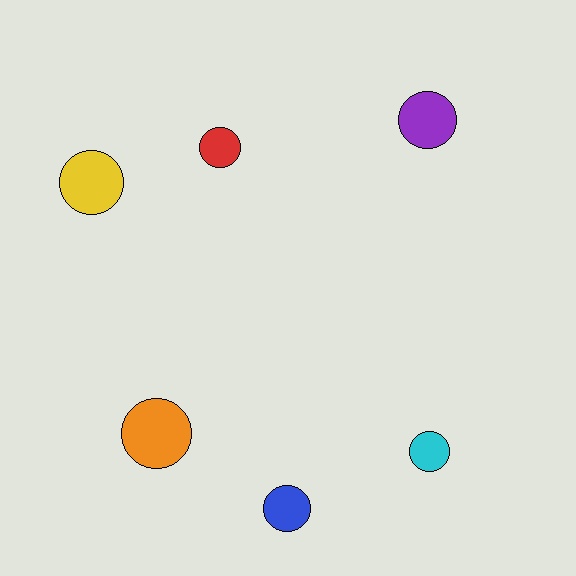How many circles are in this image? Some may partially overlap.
There are 6 circles.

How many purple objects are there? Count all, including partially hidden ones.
There is 1 purple object.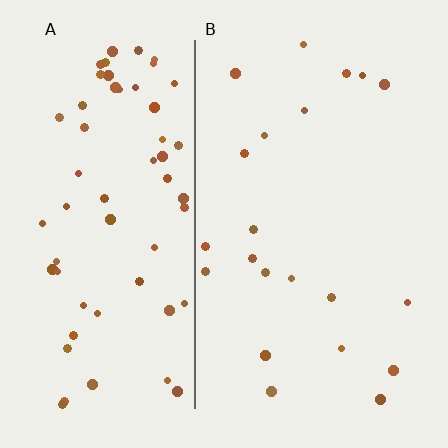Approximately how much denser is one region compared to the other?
Approximately 2.9× — region A over region B.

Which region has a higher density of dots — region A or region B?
A (the left).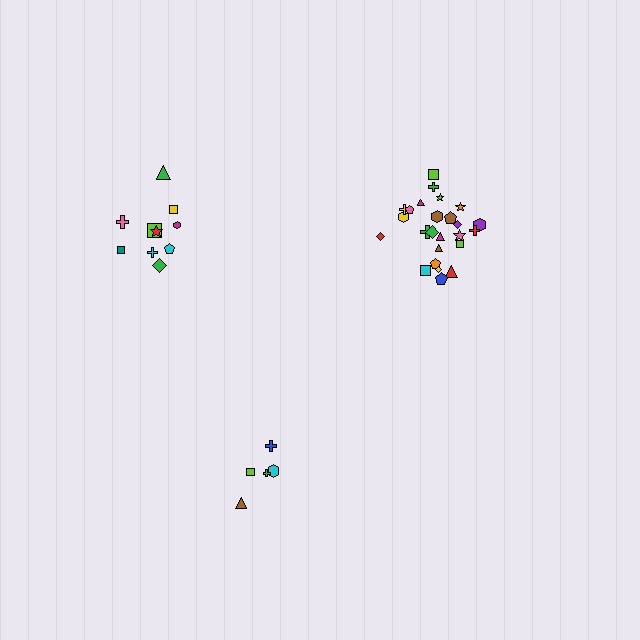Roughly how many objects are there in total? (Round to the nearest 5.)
Roughly 40 objects in total.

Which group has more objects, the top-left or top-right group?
The top-right group.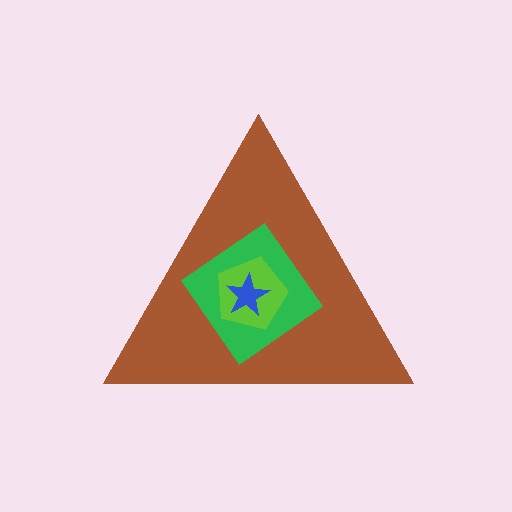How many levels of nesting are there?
4.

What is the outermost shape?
The brown triangle.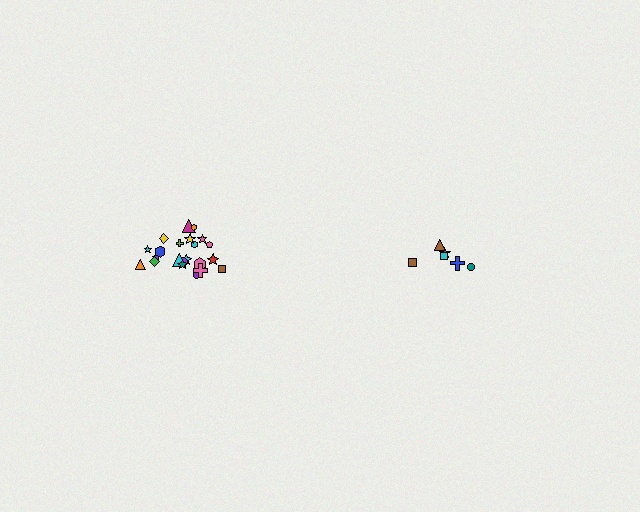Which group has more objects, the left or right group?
The left group.